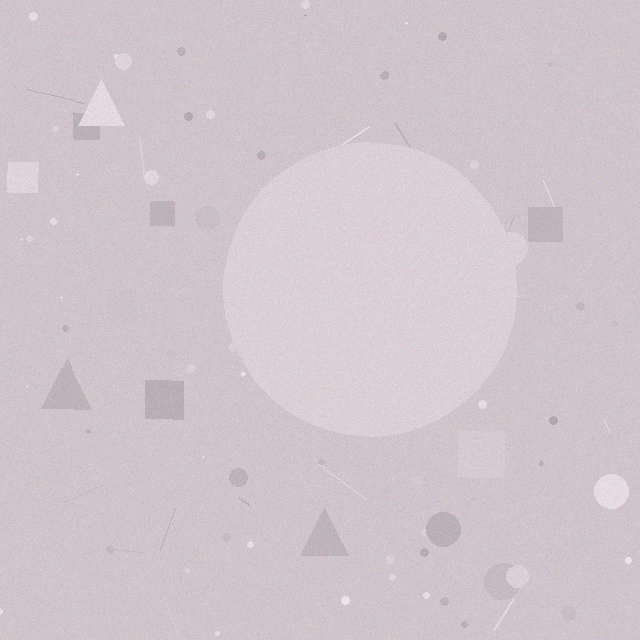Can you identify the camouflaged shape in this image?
The camouflaged shape is a circle.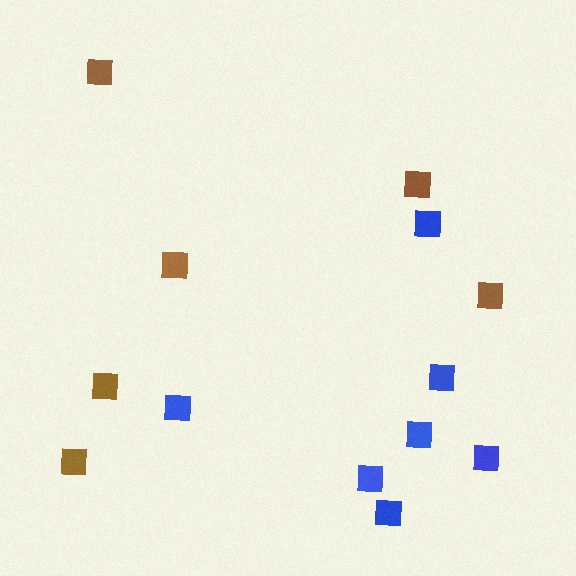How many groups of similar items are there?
There are 2 groups: one group of brown squares (6) and one group of blue squares (7).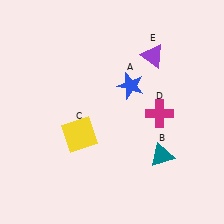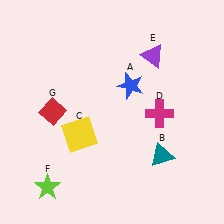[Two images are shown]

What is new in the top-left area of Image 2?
A red diamond (G) was added in the top-left area of Image 2.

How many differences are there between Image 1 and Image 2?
There are 2 differences between the two images.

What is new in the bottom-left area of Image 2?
A lime star (F) was added in the bottom-left area of Image 2.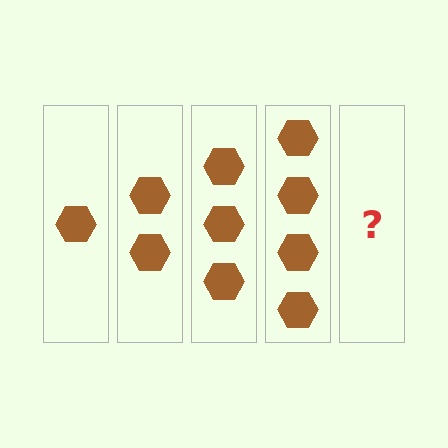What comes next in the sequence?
The next element should be 5 hexagons.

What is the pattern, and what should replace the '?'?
The pattern is that each step adds one more hexagon. The '?' should be 5 hexagons.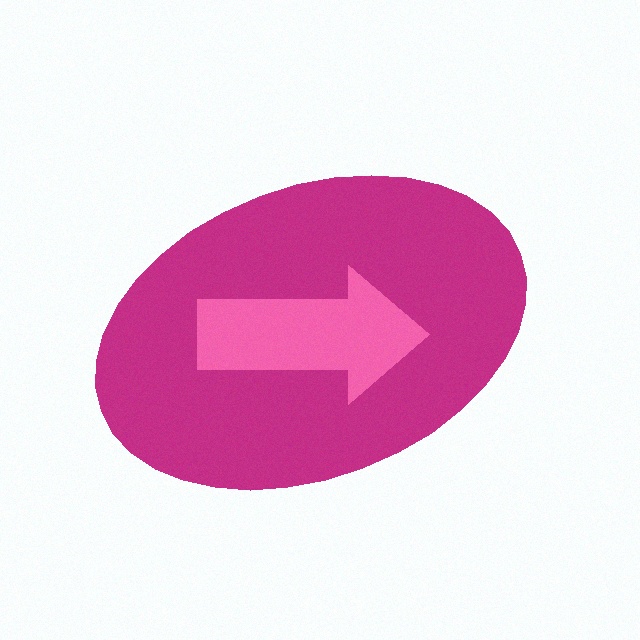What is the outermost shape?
The magenta ellipse.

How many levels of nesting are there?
2.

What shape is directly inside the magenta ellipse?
The pink arrow.